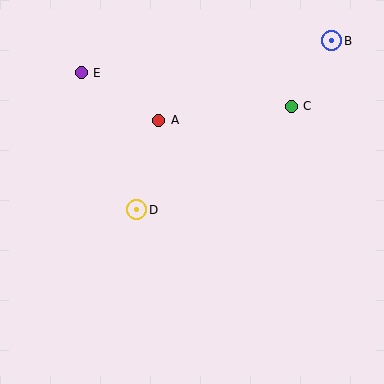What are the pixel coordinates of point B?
Point B is at (332, 41).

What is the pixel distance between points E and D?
The distance between E and D is 148 pixels.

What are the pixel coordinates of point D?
Point D is at (137, 210).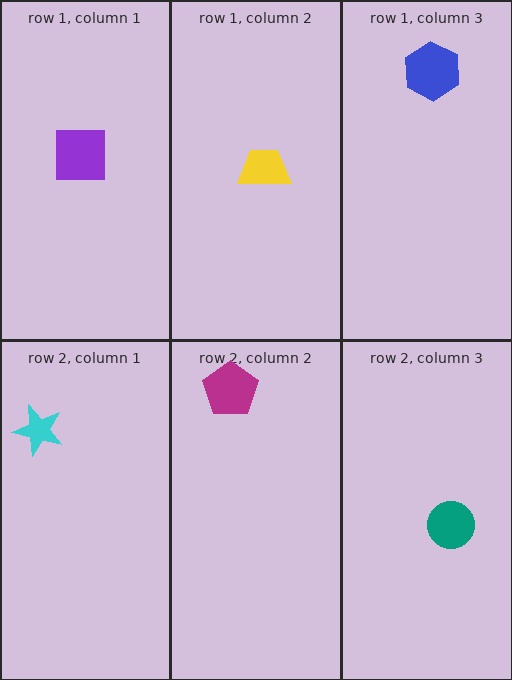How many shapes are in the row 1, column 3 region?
2.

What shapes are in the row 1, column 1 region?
The purple square.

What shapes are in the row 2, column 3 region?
The teal circle.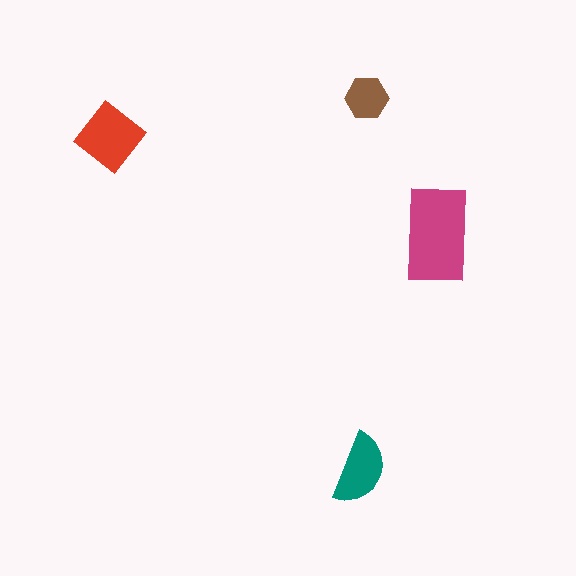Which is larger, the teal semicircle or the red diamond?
The red diamond.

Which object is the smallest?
The brown hexagon.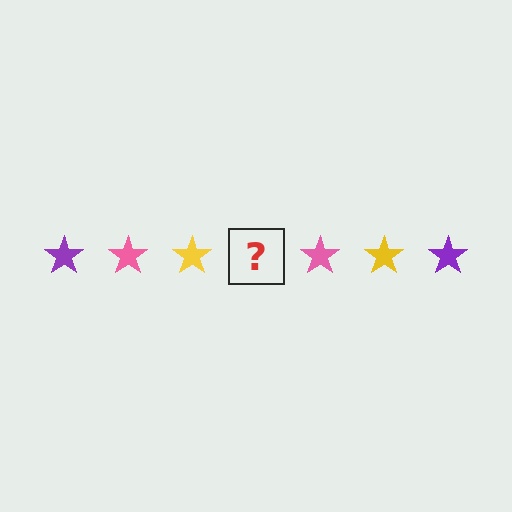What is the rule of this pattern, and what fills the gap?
The rule is that the pattern cycles through purple, pink, yellow stars. The gap should be filled with a purple star.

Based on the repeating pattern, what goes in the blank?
The blank should be a purple star.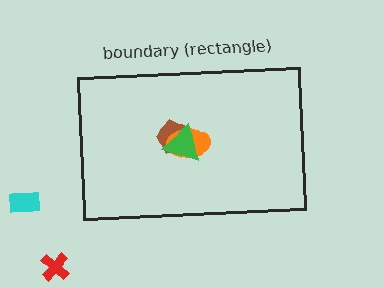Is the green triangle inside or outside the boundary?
Inside.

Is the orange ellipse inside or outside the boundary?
Inside.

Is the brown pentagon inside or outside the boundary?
Inside.